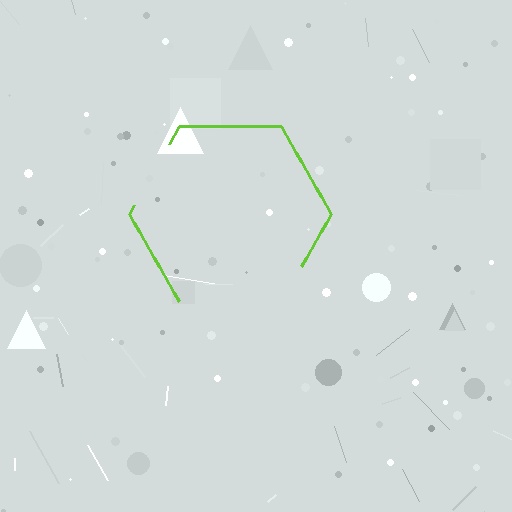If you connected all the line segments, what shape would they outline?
They would outline a hexagon.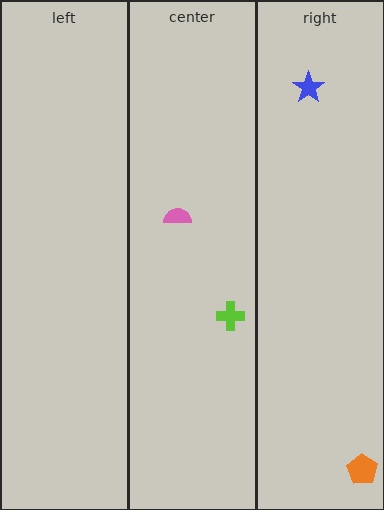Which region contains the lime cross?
The center region.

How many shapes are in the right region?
2.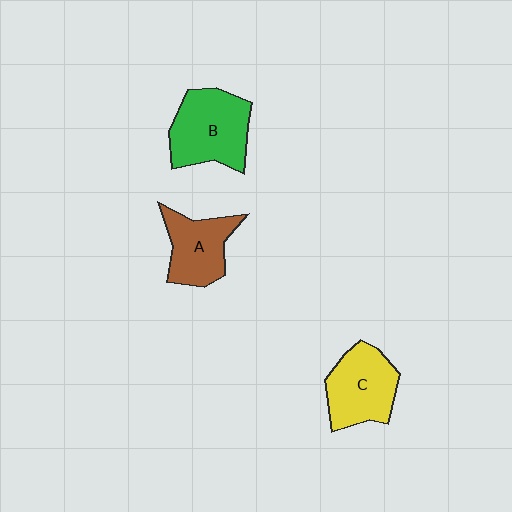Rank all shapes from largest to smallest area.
From largest to smallest: B (green), C (yellow), A (brown).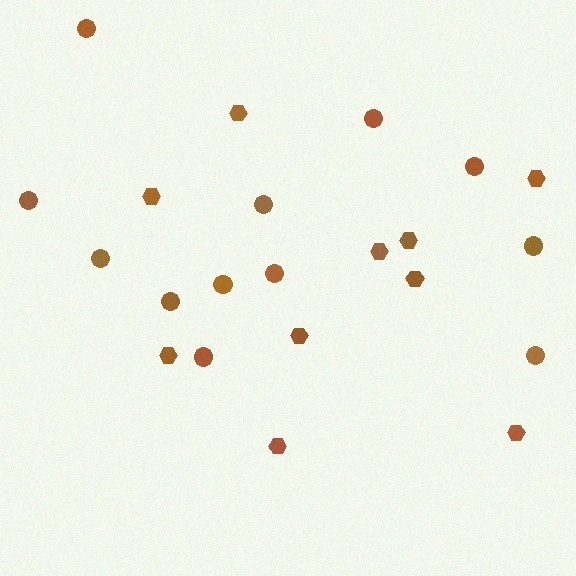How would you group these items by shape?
There are 2 groups: one group of hexagons (10) and one group of circles (12).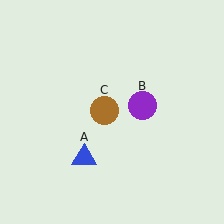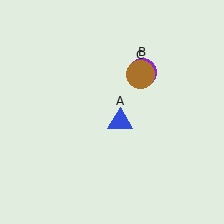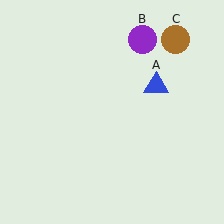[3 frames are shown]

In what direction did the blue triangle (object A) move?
The blue triangle (object A) moved up and to the right.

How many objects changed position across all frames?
3 objects changed position: blue triangle (object A), purple circle (object B), brown circle (object C).